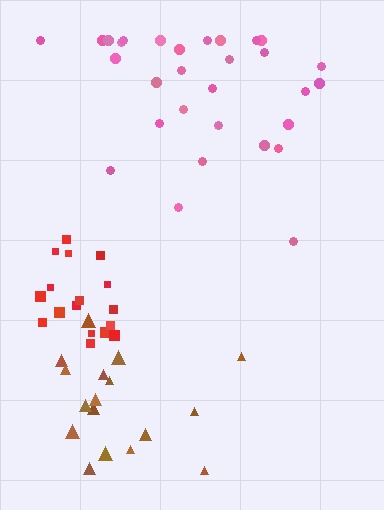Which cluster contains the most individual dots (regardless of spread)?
Pink (30).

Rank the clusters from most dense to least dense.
red, brown, pink.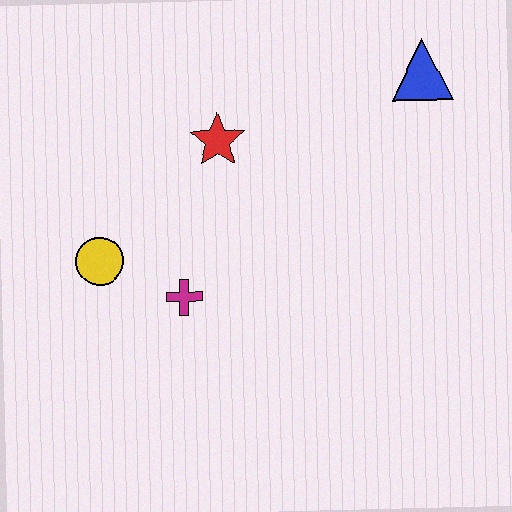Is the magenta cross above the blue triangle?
No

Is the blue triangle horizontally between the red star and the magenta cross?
No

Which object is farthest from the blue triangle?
The yellow circle is farthest from the blue triangle.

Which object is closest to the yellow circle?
The magenta cross is closest to the yellow circle.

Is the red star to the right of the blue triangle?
No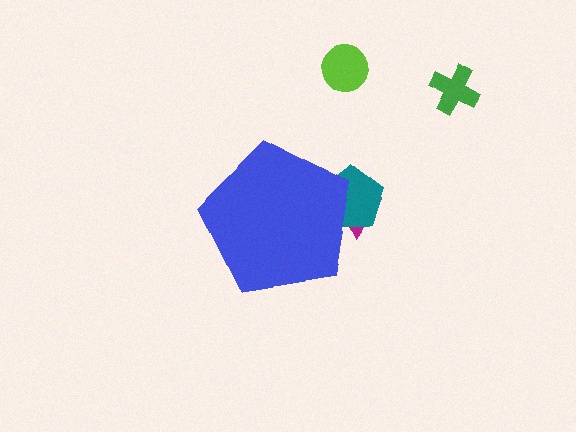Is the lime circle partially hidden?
No, the lime circle is fully visible.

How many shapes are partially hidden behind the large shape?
2 shapes are partially hidden.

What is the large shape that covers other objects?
A blue pentagon.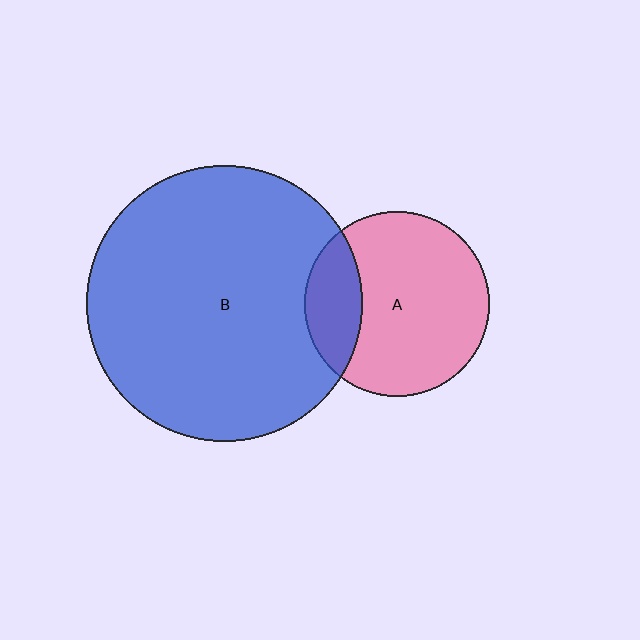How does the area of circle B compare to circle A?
Approximately 2.2 times.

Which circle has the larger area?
Circle B (blue).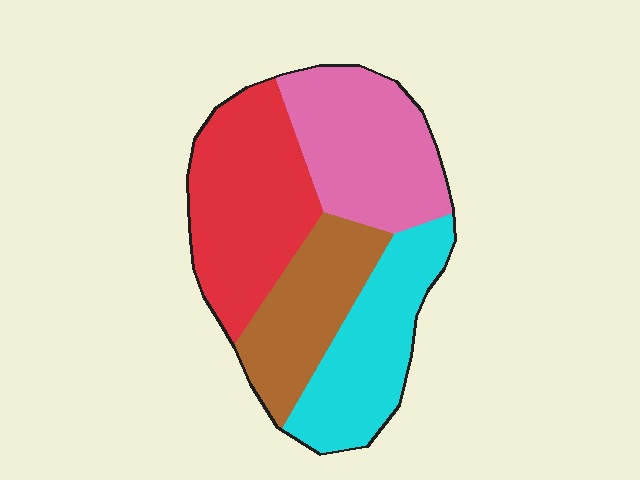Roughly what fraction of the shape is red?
Red covers roughly 30% of the shape.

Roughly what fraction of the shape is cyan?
Cyan covers about 25% of the shape.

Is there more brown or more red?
Red.